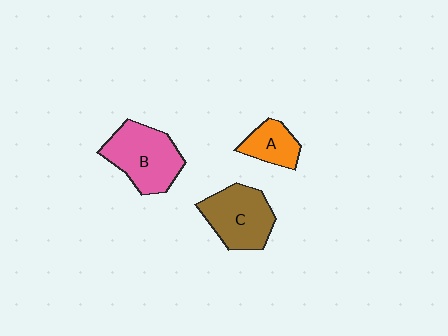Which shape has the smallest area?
Shape A (orange).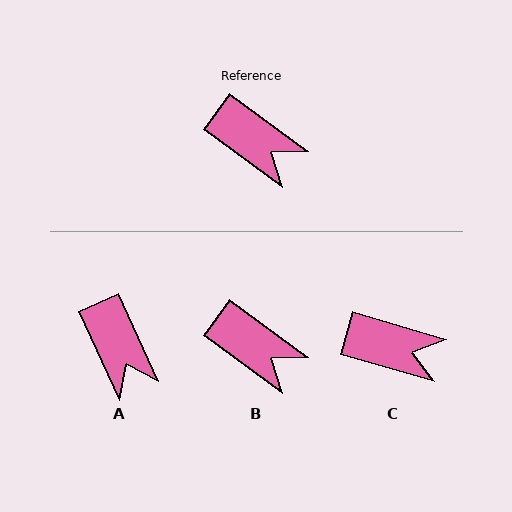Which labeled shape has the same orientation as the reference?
B.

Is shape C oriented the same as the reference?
No, it is off by about 20 degrees.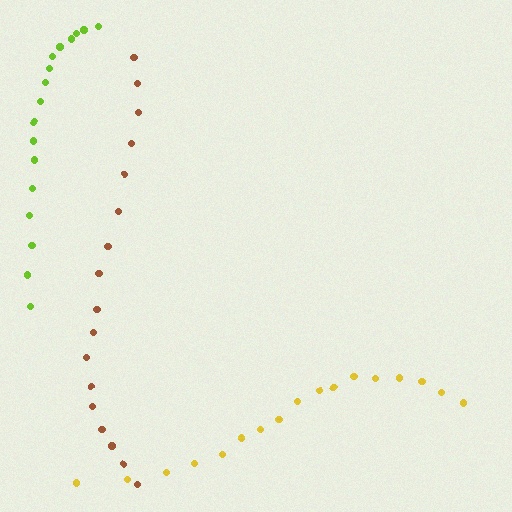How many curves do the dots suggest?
There are 3 distinct paths.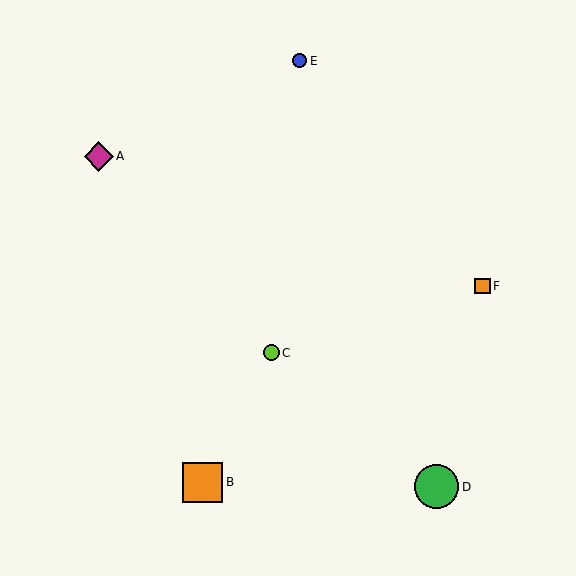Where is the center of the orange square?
The center of the orange square is at (483, 286).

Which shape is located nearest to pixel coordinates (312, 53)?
The blue circle (labeled E) at (300, 61) is nearest to that location.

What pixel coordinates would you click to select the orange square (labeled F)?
Click at (483, 286) to select the orange square F.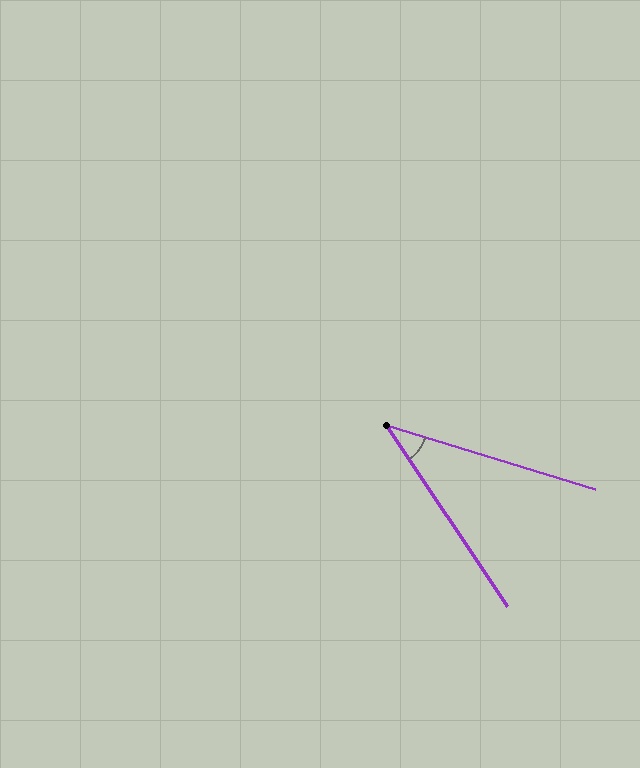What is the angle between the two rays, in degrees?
Approximately 39 degrees.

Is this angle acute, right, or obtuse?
It is acute.